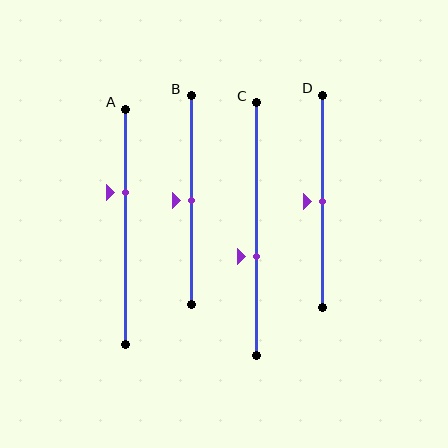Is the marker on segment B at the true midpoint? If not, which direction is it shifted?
Yes, the marker on segment B is at the true midpoint.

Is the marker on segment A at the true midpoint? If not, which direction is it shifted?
No, the marker on segment A is shifted upward by about 15% of the segment length.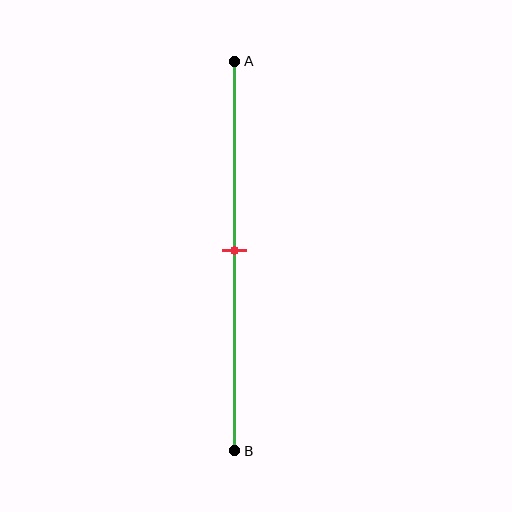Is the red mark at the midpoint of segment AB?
Yes, the mark is approximately at the midpoint.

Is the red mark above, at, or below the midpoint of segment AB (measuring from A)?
The red mark is approximately at the midpoint of segment AB.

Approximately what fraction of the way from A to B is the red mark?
The red mark is approximately 50% of the way from A to B.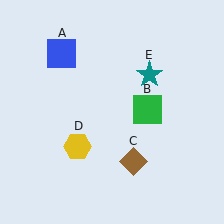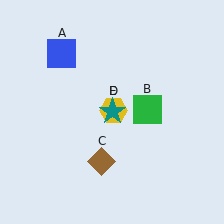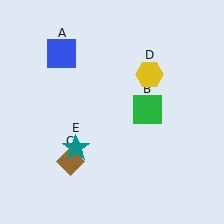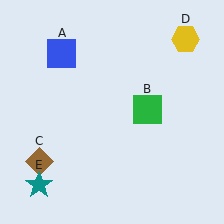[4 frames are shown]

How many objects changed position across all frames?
3 objects changed position: brown diamond (object C), yellow hexagon (object D), teal star (object E).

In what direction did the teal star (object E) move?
The teal star (object E) moved down and to the left.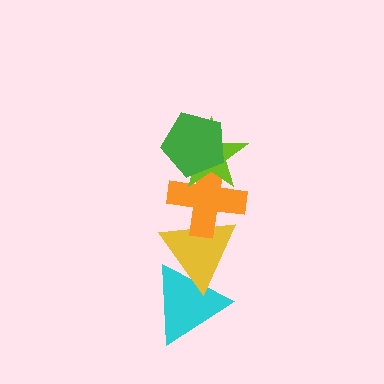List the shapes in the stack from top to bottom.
From top to bottom: the green pentagon, the lime star, the orange cross, the yellow triangle, the cyan triangle.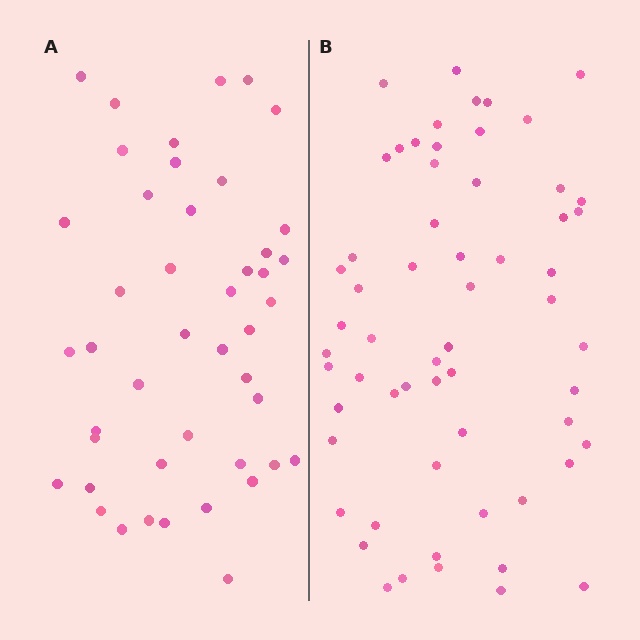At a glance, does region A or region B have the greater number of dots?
Region B (the right region) has more dots.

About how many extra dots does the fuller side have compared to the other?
Region B has approximately 15 more dots than region A.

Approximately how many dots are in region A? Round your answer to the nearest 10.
About 40 dots. (The exact count is 45, which rounds to 40.)